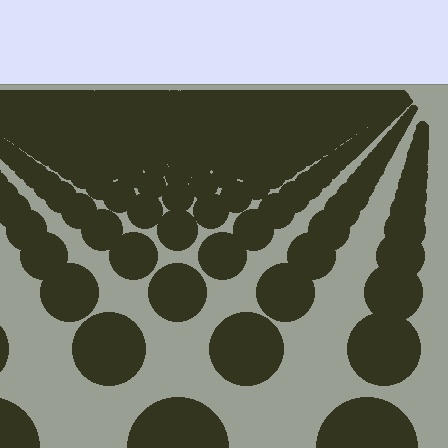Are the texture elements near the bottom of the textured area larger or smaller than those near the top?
Larger. Near the bottom, elements are closer to the viewer and appear at a bigger on-screen size.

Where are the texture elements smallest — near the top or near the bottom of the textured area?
Near the top.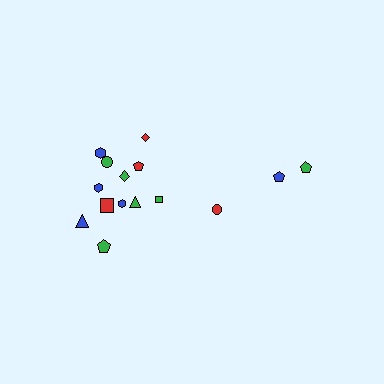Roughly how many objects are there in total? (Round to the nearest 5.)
Roughly 15 objects in total.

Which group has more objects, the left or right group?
The left group.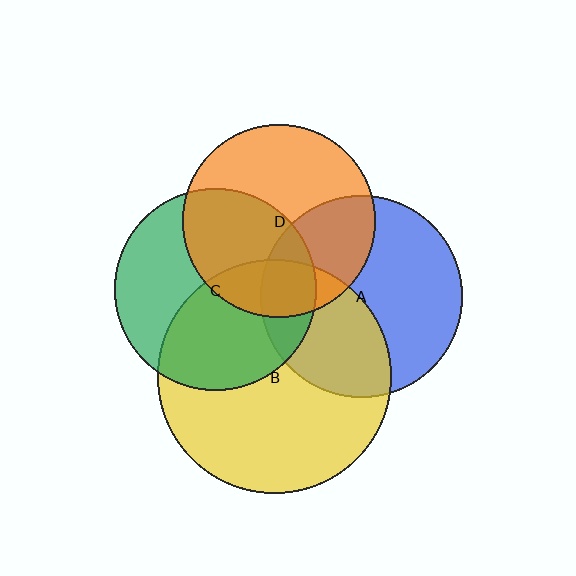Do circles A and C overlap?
Yes.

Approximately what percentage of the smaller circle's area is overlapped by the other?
Approximately 15%.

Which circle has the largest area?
Circle B (yellow).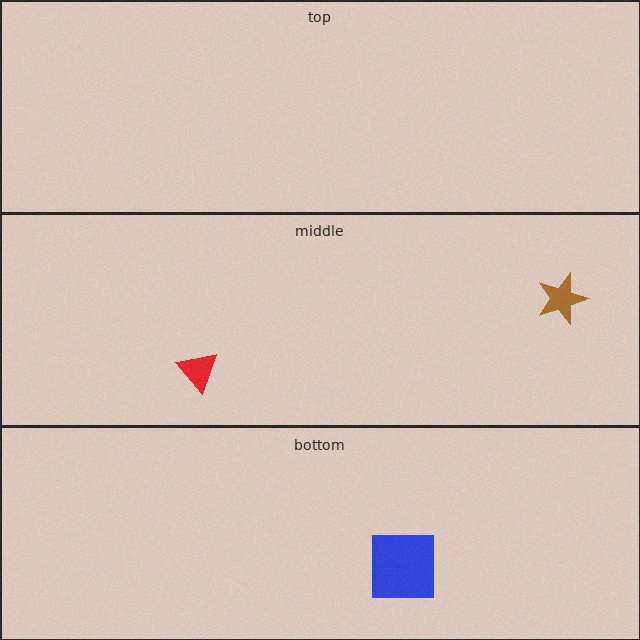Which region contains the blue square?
The bottom region.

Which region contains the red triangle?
The middle region.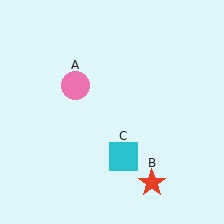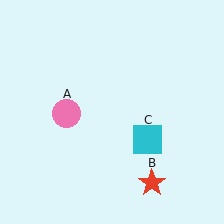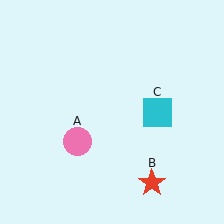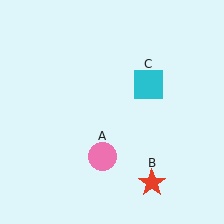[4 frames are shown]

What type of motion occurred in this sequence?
The pink circle (object A), cyan square (object C) rotated counterclockwise around the center of the scene.